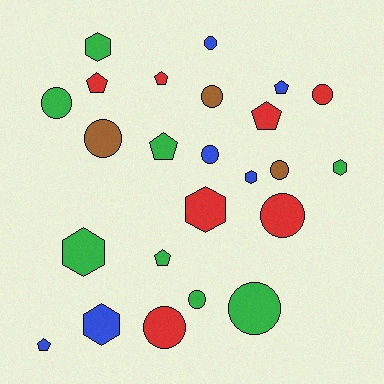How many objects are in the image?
There are 24 objects.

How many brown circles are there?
There are 3 brown circles.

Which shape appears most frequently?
Circle, with 11 objects.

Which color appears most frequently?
Green, with 8 objects.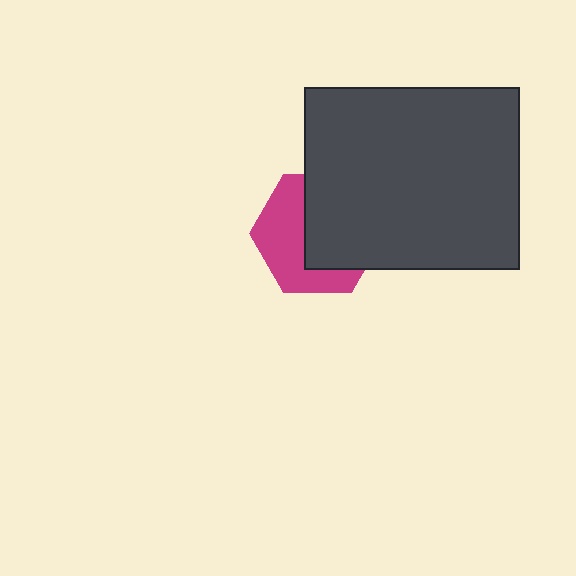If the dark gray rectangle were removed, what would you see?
You would see the complete magenta hexagon.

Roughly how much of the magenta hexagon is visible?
About half of it is visible (roughly 47%).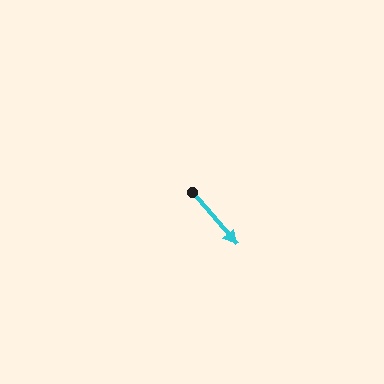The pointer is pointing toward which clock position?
Roughly 5 o'clock.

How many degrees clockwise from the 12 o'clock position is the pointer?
Approximately 140 degrees.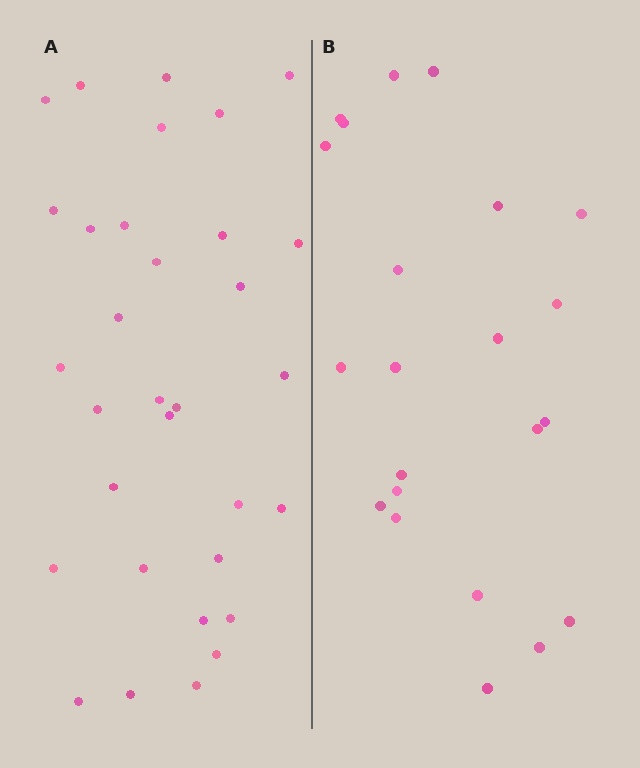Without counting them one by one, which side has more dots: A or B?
Region A (the left region) has more dots.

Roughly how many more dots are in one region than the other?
Region A has roughly 10 or so more dots than region B.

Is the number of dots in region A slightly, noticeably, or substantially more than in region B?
Region A has substantially more. The ratio is roughly 1.5 to 1.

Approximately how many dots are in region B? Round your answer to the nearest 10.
About 20 dots. (The exact count is 22, which rounds to 20.)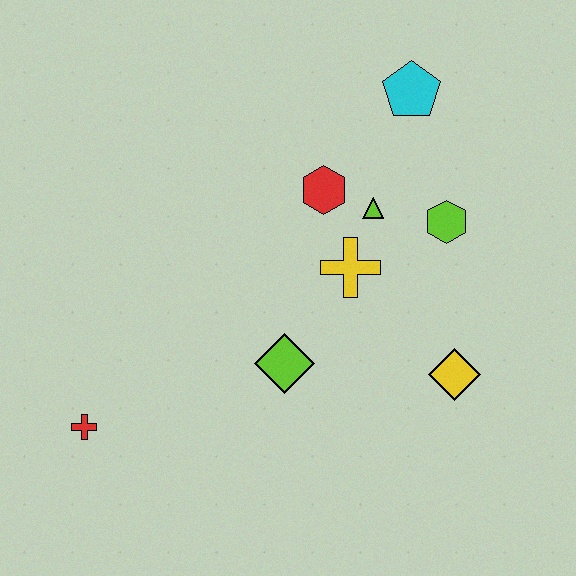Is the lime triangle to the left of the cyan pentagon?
Yes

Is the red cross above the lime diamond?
No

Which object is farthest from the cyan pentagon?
The red cross is farthest from the cyan pentagon.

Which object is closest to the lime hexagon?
The lime triangle is closest to the lime hexagon.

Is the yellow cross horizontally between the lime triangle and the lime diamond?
Yes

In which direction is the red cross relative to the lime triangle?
The red cross is to the left of the lime triangle.